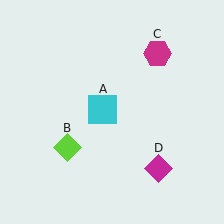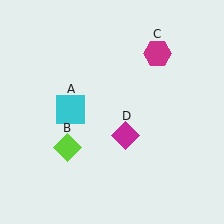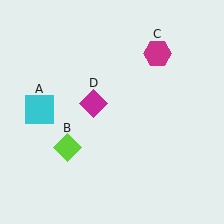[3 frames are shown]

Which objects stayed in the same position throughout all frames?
Lime diamond (object B) and magenta hexagon (object C) remained stationary.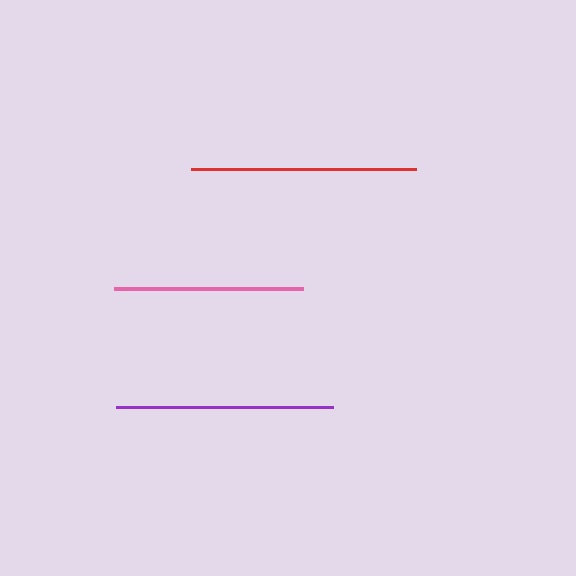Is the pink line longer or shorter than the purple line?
The purple line is longer than the pink line.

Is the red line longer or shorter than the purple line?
The red line is longer than the purple line.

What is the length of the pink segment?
The pink segment is approximately 189 pixels long.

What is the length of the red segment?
The red segment is approximately 225 pixels long.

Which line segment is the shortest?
The pink line is the shortest at approximately 189 pixels.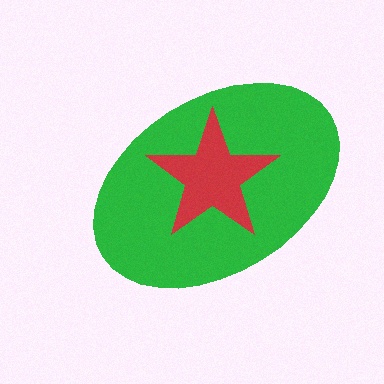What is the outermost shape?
The green ellipse.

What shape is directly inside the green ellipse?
The red star.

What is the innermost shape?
The red star.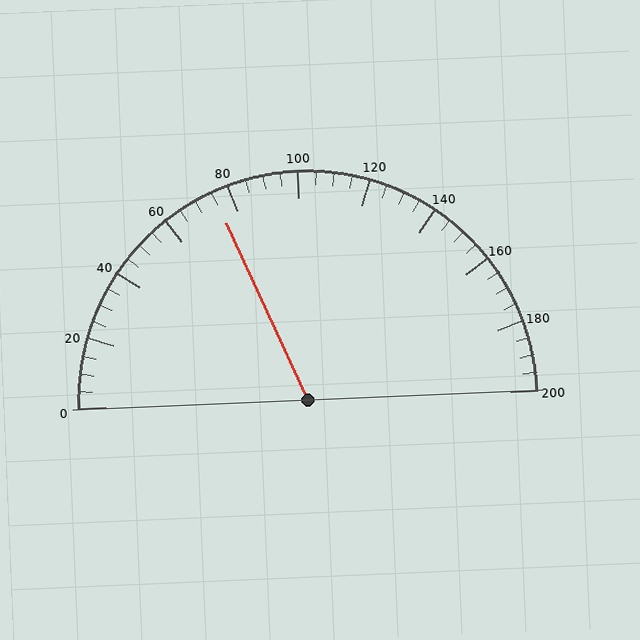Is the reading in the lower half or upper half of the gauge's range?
The reading is in the lower half of the range (0 to 200).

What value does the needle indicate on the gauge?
The needle indicates approximately 75.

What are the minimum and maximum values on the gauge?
The gauge ranges from 0 to 200.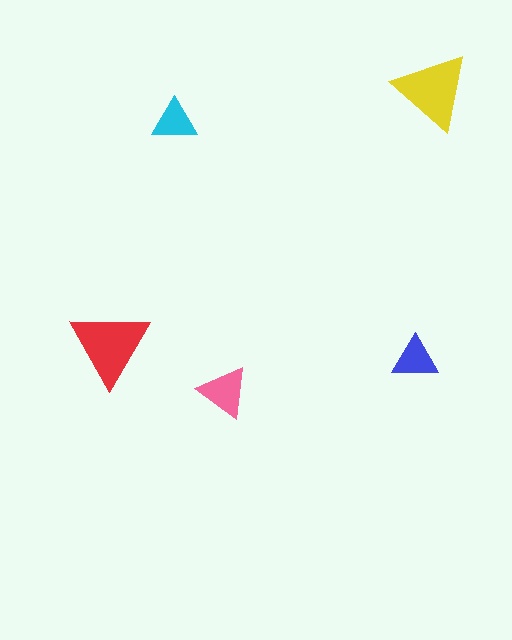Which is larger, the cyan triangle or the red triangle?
The red one.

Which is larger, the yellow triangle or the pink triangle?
The yellow one.